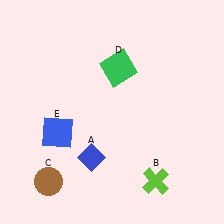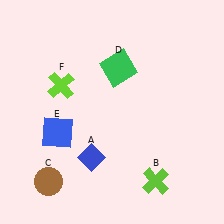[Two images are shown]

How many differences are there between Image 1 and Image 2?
There is 1 difference between the two images.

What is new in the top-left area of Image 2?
A lime cross (F) was added in the top-left area of Image 2.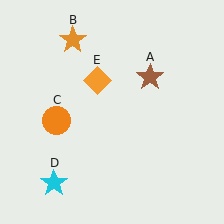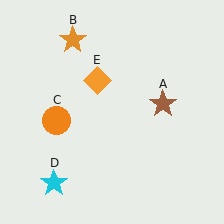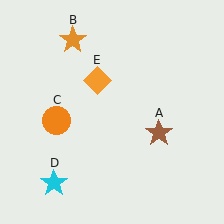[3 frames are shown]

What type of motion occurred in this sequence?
The brown star (object A) rotated clockwise around the center of the scene.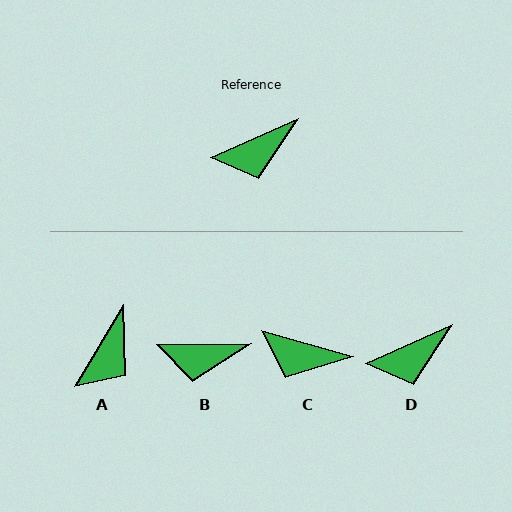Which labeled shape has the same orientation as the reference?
D.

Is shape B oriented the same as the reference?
No, it is off by about 23 degrees.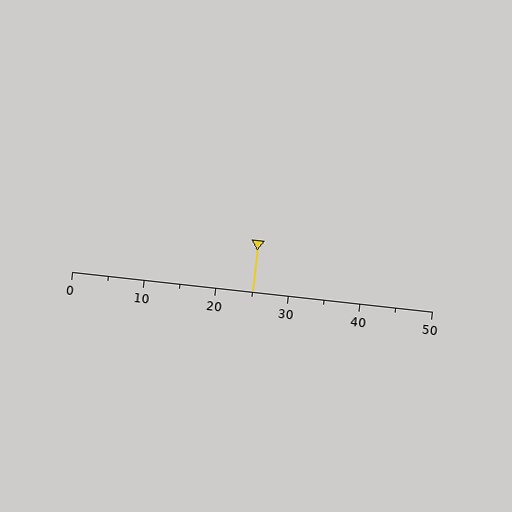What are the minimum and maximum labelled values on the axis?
The axis runs from 0 to 50.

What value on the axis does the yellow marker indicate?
The marker indicates approximately 25.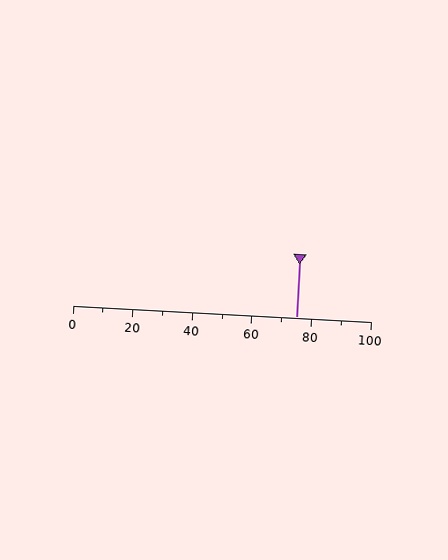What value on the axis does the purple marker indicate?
The marker indicates approximately 75.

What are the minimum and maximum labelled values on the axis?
The axis runs from 0 to 100.